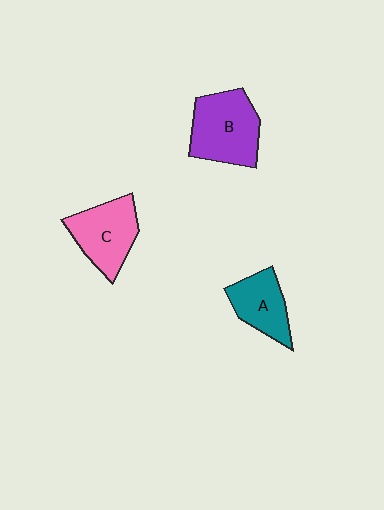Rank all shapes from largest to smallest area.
From largest to smallest: B (purple), C (pink), A (teal).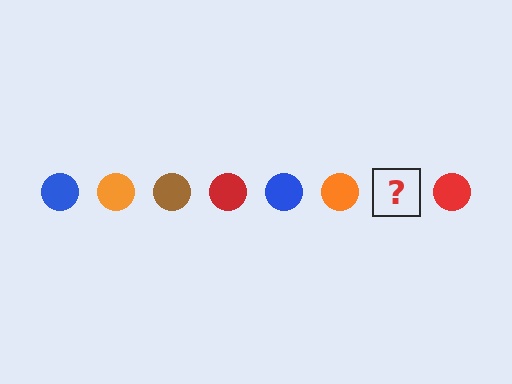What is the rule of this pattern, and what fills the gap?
The rule is that the pattern cycles through blue, orange, brown, red circles. The gap should be filled with a brown circle.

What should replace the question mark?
The question mark should be replaced with a brown circle.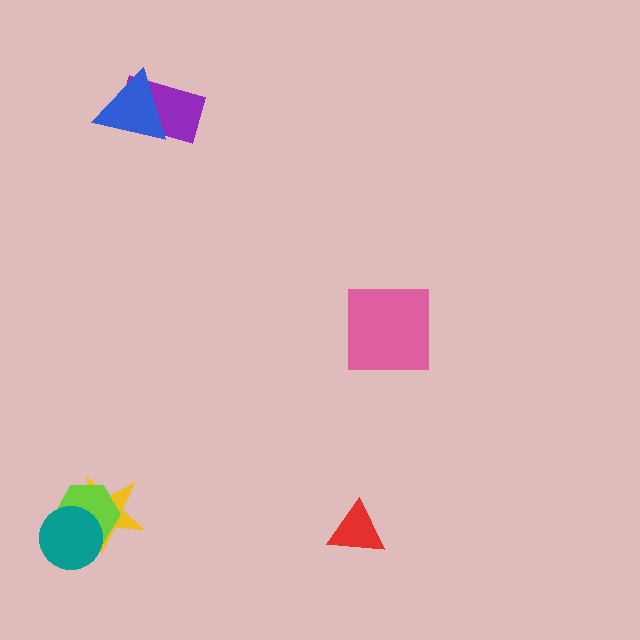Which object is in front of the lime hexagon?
The teal circle is in front of the lime hexagon.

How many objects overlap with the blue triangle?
1 object overlaps with the blue triangle.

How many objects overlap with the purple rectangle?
1 object overlaps with the purple rectangle.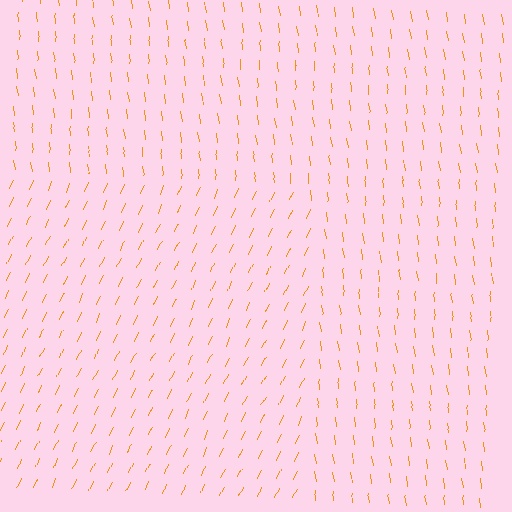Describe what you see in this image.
The image is filled with small orange line segments. A rectangle region in the image has lines oriented differently from the surrounding lines, creating a visible texture boundary.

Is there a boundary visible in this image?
Yes, there is a texture boundary formed by a change in line orientation.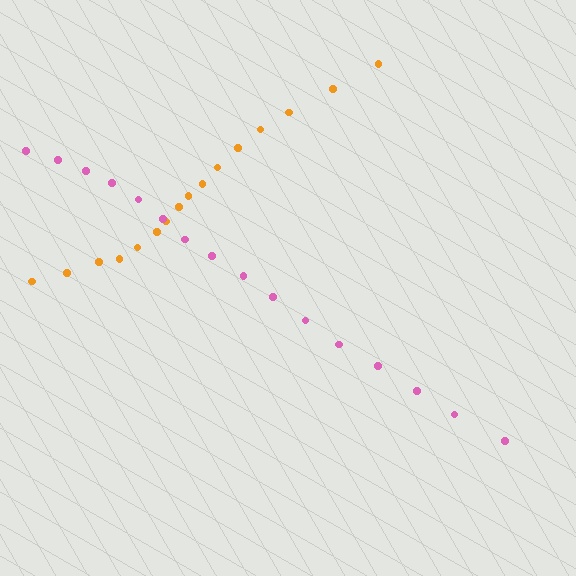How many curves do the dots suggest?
There are 2 distinct paths.